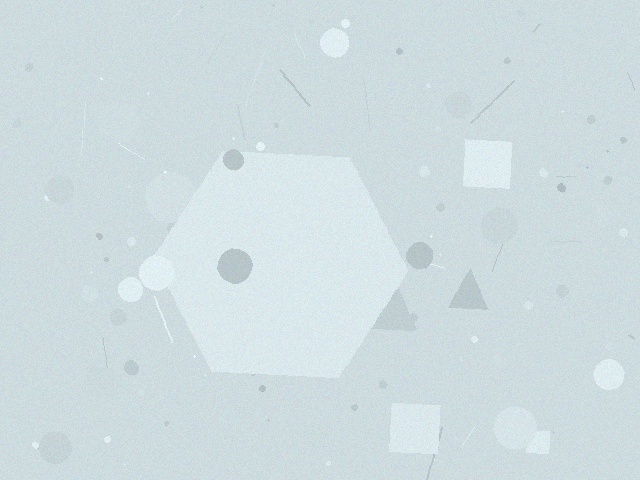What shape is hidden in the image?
A hexagon is hidden in the image.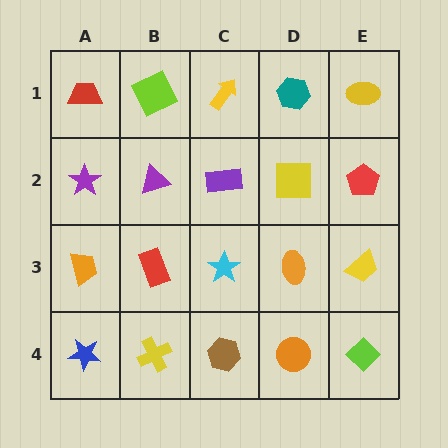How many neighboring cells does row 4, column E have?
2.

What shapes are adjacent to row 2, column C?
A yellow arrow (row 1, column C), a cyan star (row 3, column C), a purple triangle (row 2, column B), a yellow square (row 2, column D).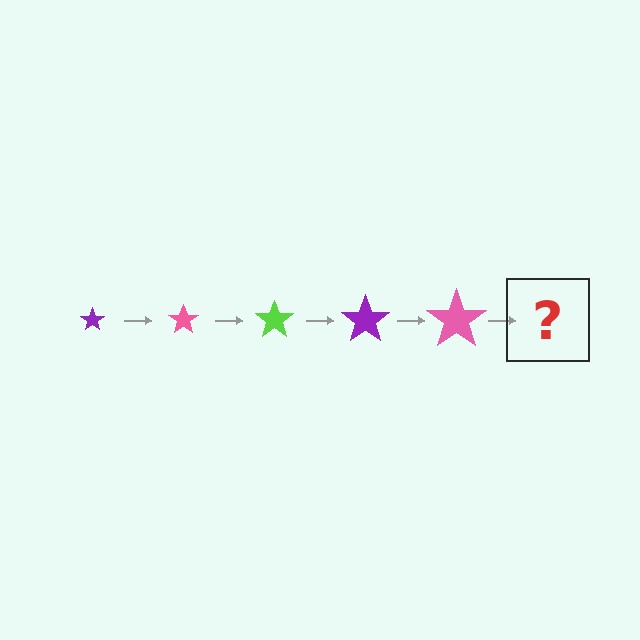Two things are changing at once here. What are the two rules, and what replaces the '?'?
The two rules are that the star grows larger each step and the color cycles through purple, pink, and lime. The '?' should be a lime star, larger than the previous one.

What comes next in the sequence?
The next element should be a lime star, larger than the previous one.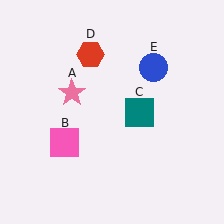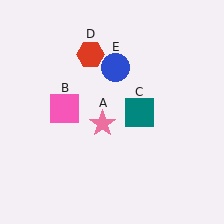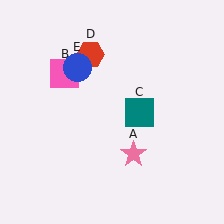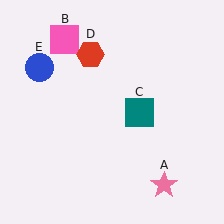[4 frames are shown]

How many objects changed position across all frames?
3 objects changed position: pink star (object A), pink square (object B), blue circle (object E).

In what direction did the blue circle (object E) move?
The blue circle (object E) moved left.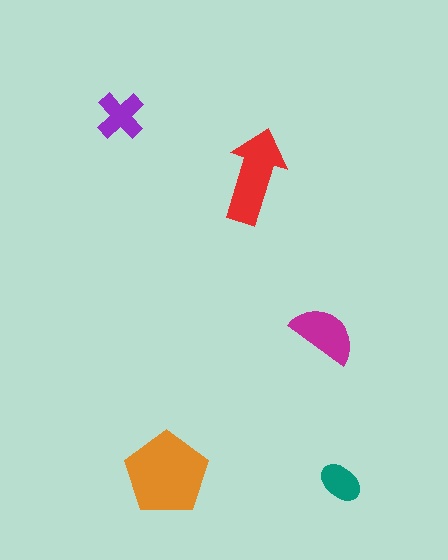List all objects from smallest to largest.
The teal ellipse, the purple cross, the magenta semicircle, the red arrow, the orange pentagon.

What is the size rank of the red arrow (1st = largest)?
2nd.